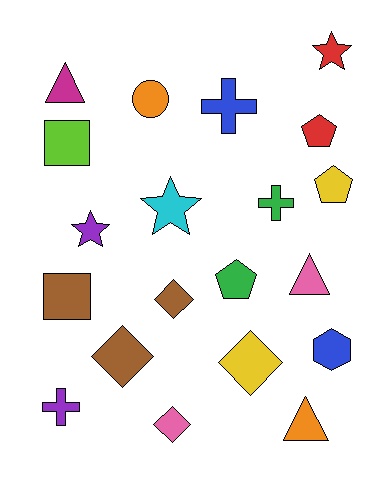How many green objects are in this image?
There are 2 green objects.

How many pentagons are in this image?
There are 3 pentagons.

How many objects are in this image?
There are 20 objects.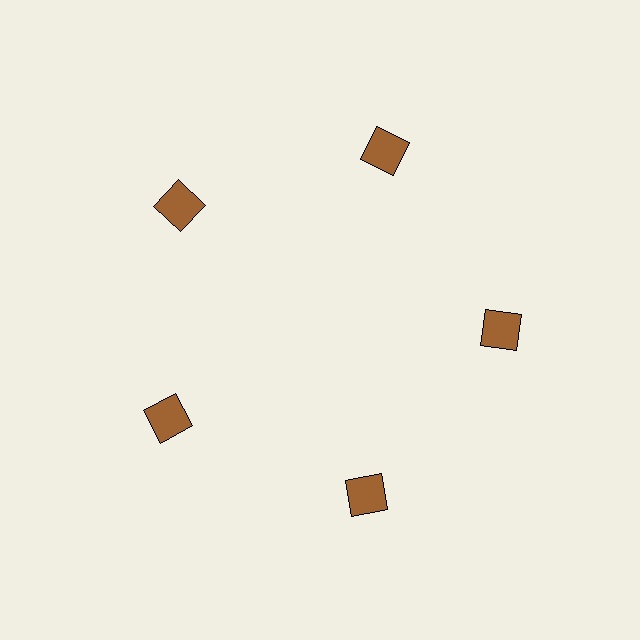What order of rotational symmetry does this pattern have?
This pattern has 5-fold rotational symmetry.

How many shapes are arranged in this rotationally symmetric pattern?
There are 5 shapes, arranged in 5 groups of 1.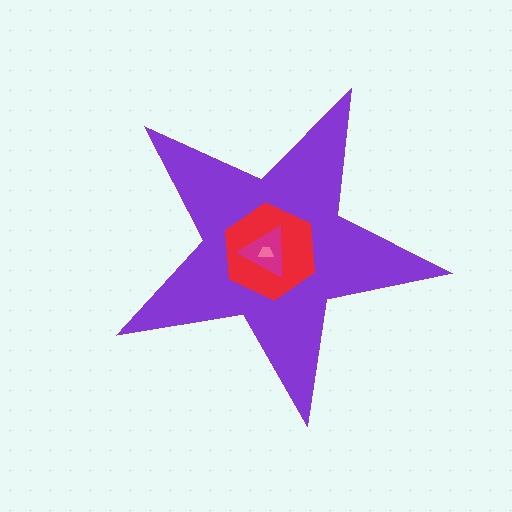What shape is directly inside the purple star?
The red hexagon.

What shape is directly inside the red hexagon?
The magenta triangle.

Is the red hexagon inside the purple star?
Yes.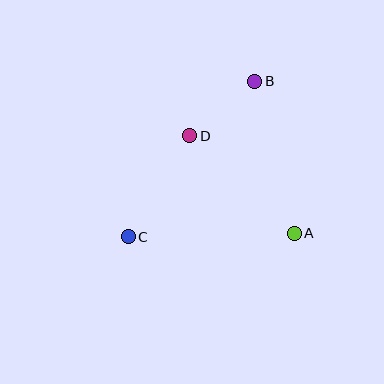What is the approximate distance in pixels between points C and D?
The distance between C and D is approximately 119 pixels.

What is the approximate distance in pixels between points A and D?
The distance between A and D is approximately 143 pixels.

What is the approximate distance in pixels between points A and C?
The distance between A and C is approximately 166 pixels.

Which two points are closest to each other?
Points B and D are closest to each other.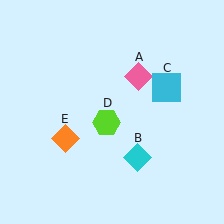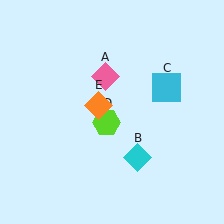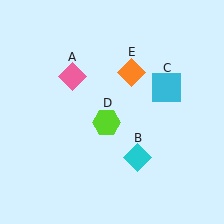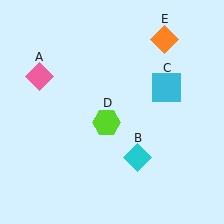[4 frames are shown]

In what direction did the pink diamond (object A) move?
The pink diamond (object A) moved left.